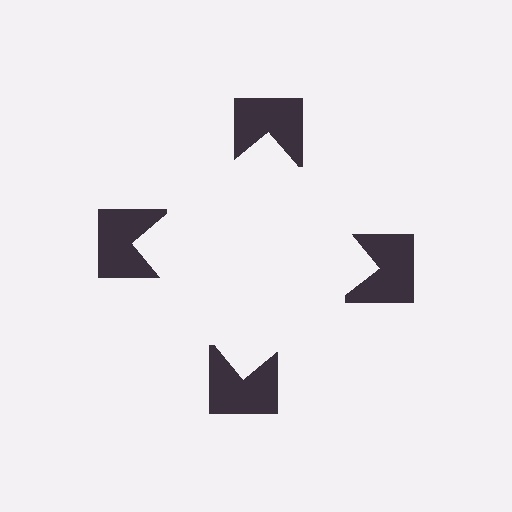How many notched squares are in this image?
There are 4 — one at each vertex of the illusory square.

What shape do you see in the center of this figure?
An illusory square — its edges are inferred from the aligned wedge cuts in the notched squares, not physically drawn.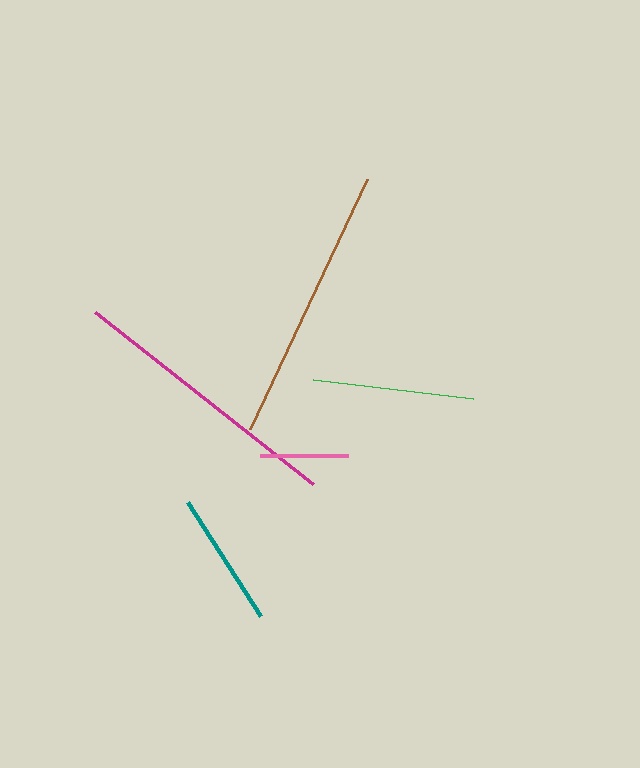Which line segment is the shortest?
The pink line is the shortest at approximately 87 pixels.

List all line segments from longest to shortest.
From longest to shortest: magenta, brown, green, teal, pink.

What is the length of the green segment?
The green segment is approximately 161 pixels long.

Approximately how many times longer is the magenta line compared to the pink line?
The magenta line is approximately 3.2 times the length of the pink line.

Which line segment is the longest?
The magenta line is the longest at approximately 277 pixels.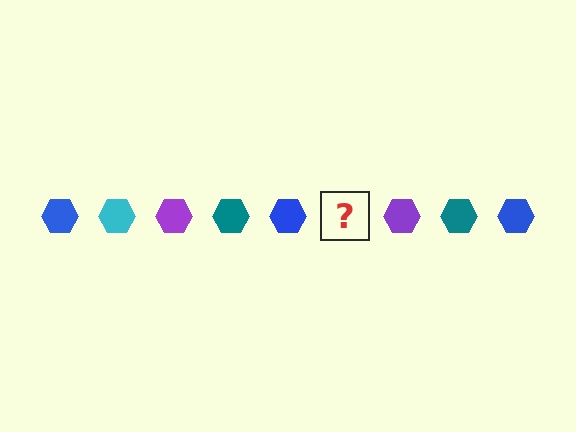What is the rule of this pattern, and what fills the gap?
The rule is that the pattern cycles through blue, cyan, purple, teal hexagons. The gap should be filled with a cyan hexagon.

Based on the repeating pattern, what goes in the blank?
The blank should be a cyan hexagon.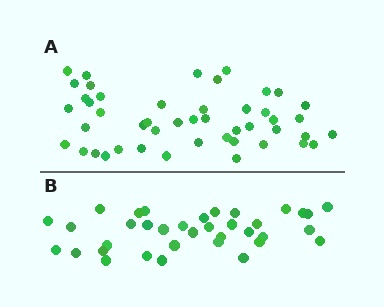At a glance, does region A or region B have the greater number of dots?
Region A (the top region) has more dots.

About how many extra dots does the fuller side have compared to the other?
Region A has roughly 12 or so more dots than region B.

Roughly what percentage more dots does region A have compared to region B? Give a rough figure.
About 30% more.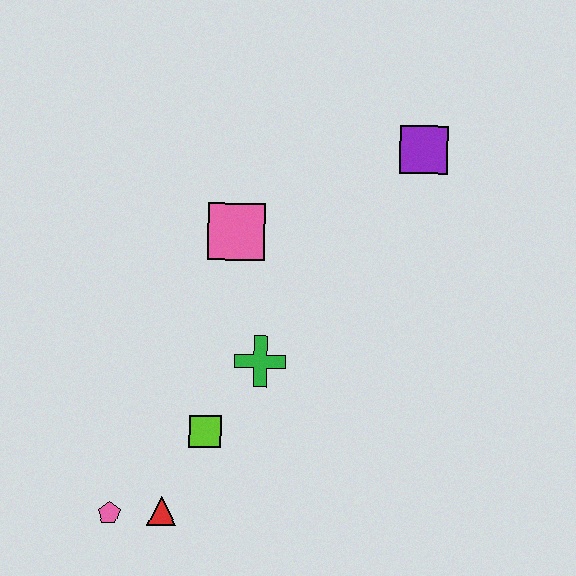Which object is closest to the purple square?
The pink square is closest to the purple square.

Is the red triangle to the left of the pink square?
Yes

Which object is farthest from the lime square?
The purple square is farthest from the lime square.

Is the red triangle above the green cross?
No